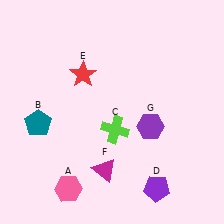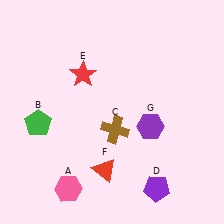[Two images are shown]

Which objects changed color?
B changed from teal to green. C changed from lime to brown. F changed from magenta to red.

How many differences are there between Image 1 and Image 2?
There are 3 differences between the two images.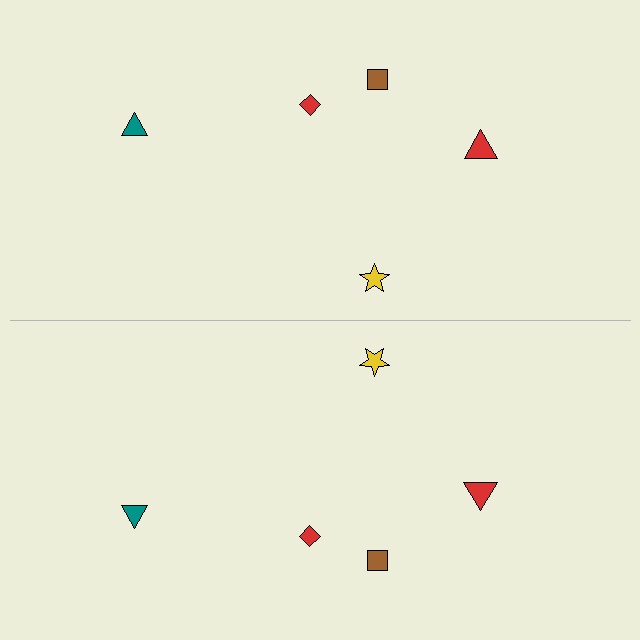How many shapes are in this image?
There are 10 shapes in this image.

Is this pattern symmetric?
Yes, this pattern has bilateral (reflection) symmetry.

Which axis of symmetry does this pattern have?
The pattern has a horizontal axis of symmetry running through the center of the image.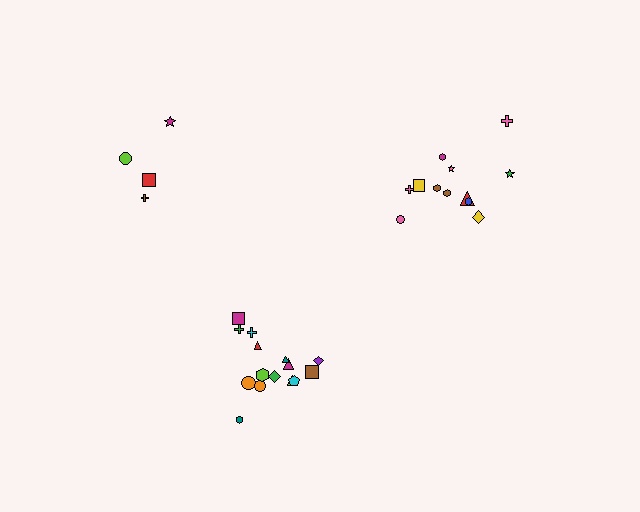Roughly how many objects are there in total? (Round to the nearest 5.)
Roughly 30 objects in total.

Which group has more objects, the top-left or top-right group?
The top-right group.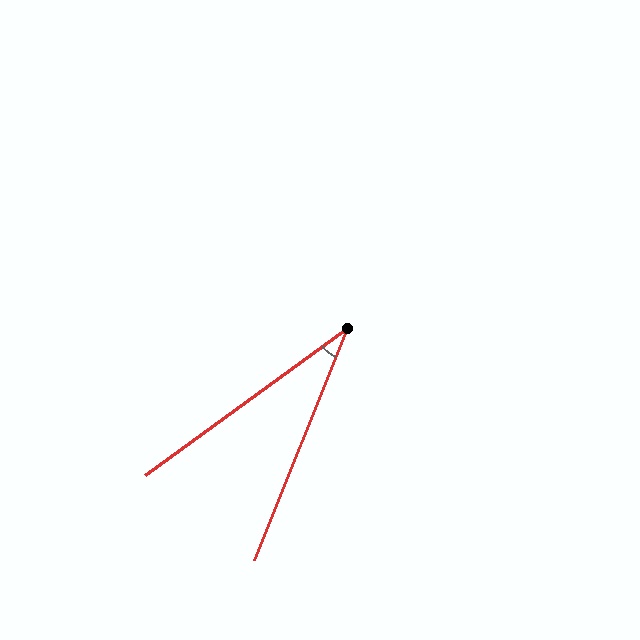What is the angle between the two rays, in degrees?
Approximately 32 degrees.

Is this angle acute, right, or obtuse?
It is acute.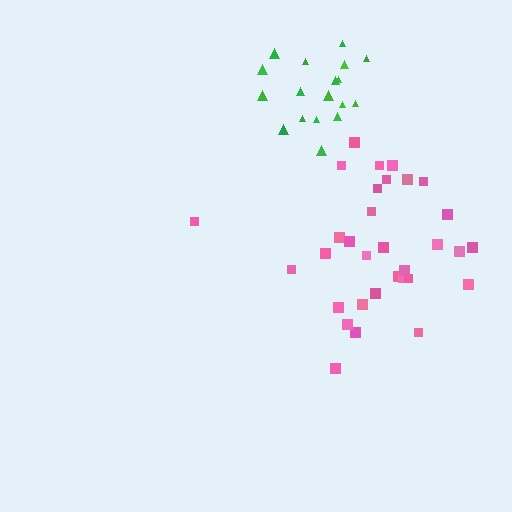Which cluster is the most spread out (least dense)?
Pink.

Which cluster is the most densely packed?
Green.